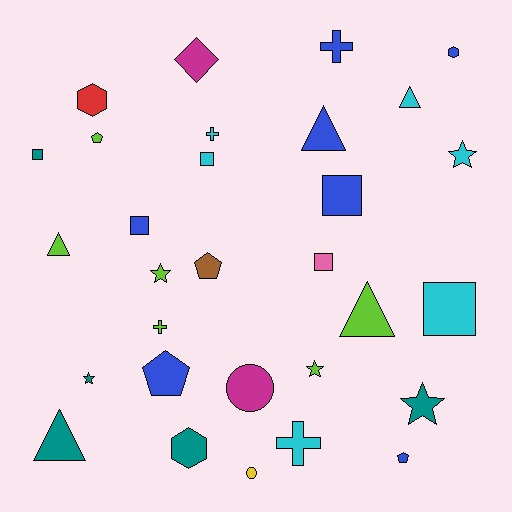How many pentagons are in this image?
There are 4 pentagons.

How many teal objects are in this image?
There are 5 teal objects.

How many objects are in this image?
There are 30 objects.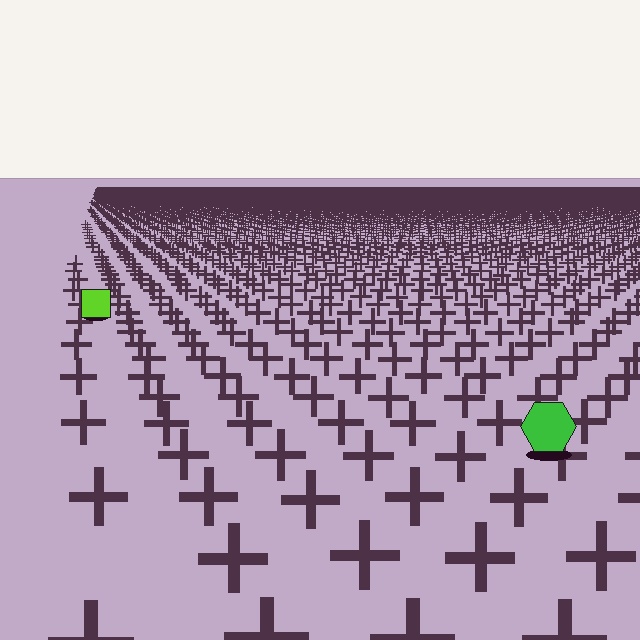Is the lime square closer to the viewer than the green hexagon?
No. The green hexagon is closer — you can tell from the texture gradient: the ground texture is coarser near it.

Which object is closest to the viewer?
The green hexagon is closest. The texture marks near it are larger and more spread out.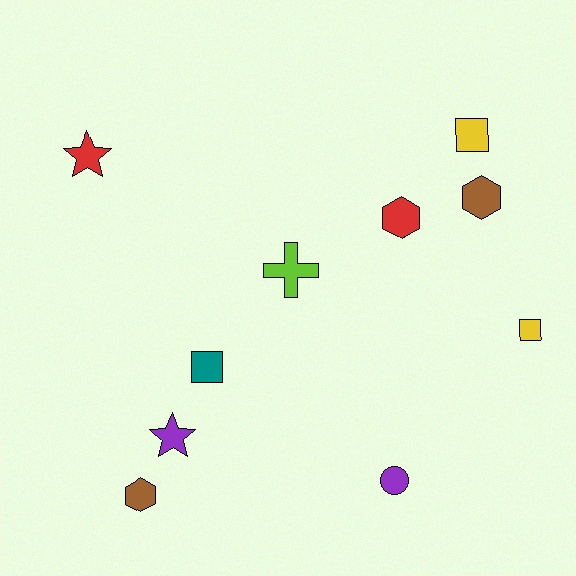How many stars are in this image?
There are 2 stars.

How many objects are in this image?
There are 10 objects.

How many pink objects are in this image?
There are no pink objects.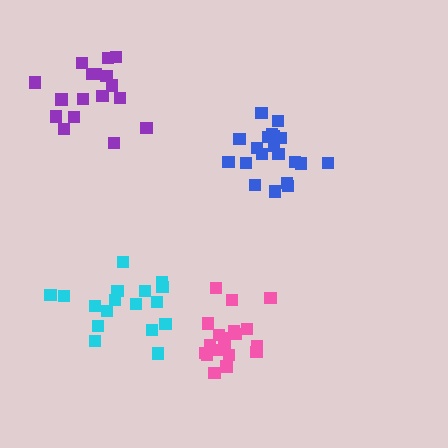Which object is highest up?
The purple cluster is topmost.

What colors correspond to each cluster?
The clusters are colored: pink, purple, cyan, blue.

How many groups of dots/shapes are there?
There are 4 groups.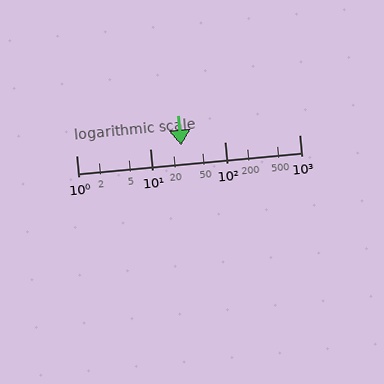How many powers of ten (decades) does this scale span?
The scale spans 3 decades, from 1 to 1000.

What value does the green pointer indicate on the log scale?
The pointer indicates approximately 26.